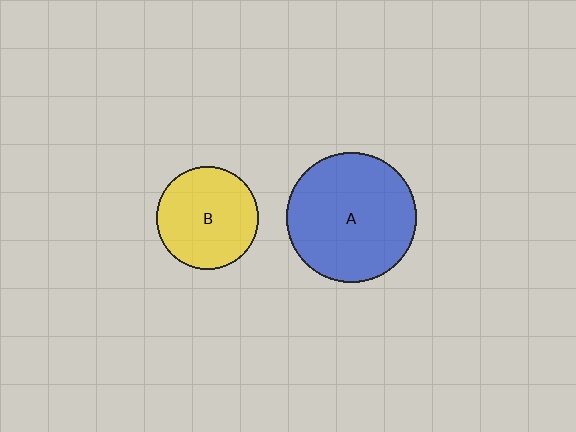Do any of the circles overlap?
No, none of the circles overlap.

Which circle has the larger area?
Circle A (blue).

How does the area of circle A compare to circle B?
Approximately 1.6 times.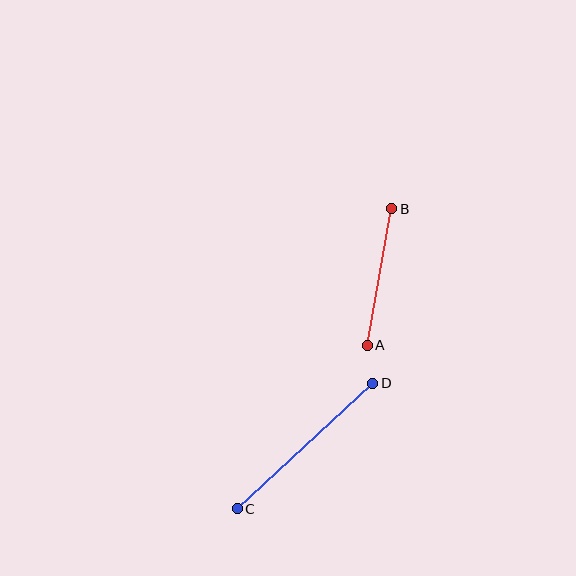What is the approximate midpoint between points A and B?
The midpoint is at approximately (379, 277) pixels.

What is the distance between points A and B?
The distance is approximately 139 pixels.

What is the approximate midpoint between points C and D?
The midpoint is at approximately (305, 446) pixels.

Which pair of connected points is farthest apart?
Points C and D are farthest apart.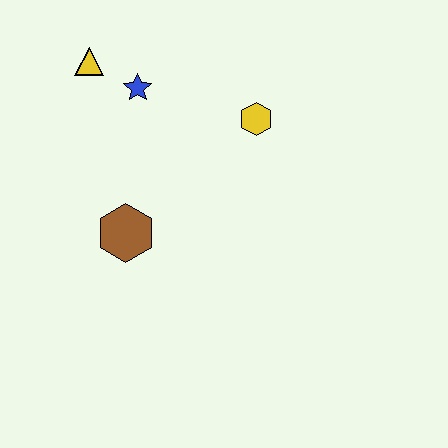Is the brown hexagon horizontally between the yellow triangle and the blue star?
Yes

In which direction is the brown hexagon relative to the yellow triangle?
The brown hexagon is below the yellow triangle.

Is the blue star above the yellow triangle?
No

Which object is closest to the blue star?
The yellow triangle is closest to the blue star.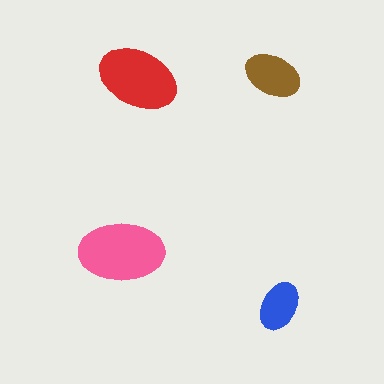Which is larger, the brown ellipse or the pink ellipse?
The pink one.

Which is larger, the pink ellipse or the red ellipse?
The pink one.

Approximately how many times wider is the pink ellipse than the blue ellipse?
About 1.5 times wider.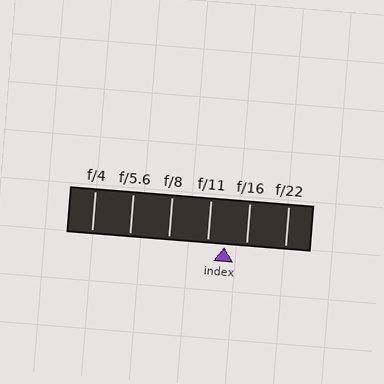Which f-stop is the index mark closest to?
The index mark is closest to f/11.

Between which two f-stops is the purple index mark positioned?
The index mark is between f/11 and f/16.